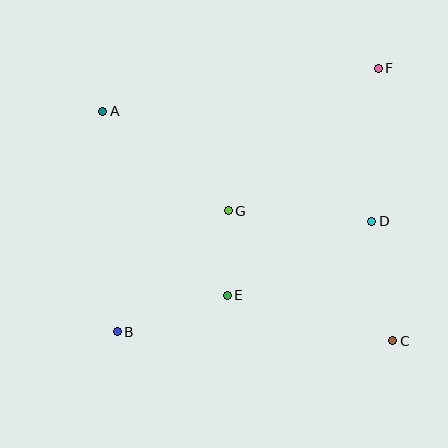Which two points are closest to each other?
Points E and G are closest to each other.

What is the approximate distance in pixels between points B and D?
The distance between B and D is approximately 278 pixels.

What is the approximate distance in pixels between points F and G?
The distance between F and G is approximately 207 pixels.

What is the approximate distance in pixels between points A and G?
The distance between A and G is approximately 160 pixels.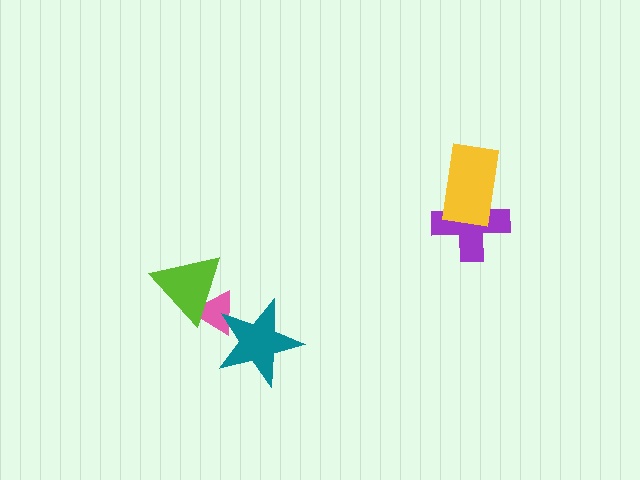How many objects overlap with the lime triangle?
1 object overlaps with the lime triangle.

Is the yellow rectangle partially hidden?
No, no other shape covers it.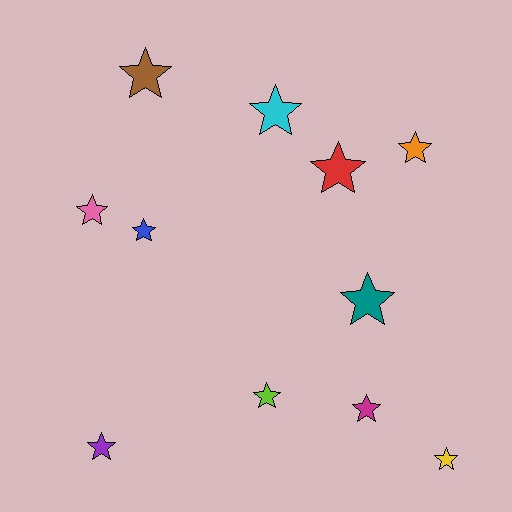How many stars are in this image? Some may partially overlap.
There are 11 stars.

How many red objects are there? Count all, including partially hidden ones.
There is 1 red object.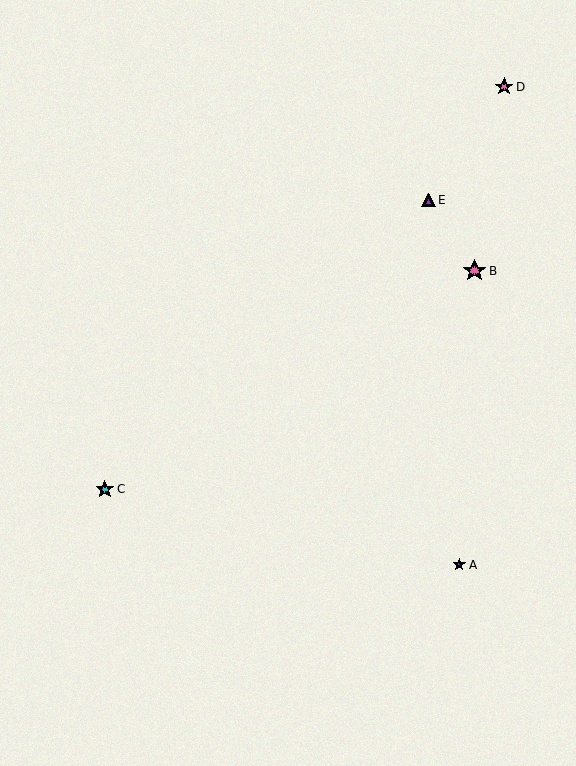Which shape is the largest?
The pink star (labeled B) is the largest.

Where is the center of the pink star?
The center of the pink star is at (504, 87).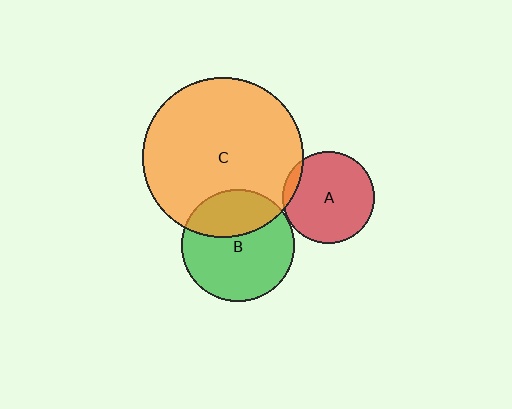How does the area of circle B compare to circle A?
Approximately 1.5 times.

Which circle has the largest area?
Circle C (orange).